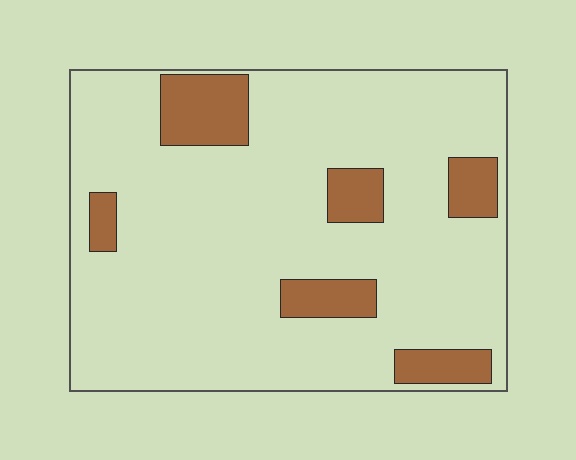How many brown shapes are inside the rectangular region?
6.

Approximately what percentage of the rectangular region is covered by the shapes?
Approximately 15%.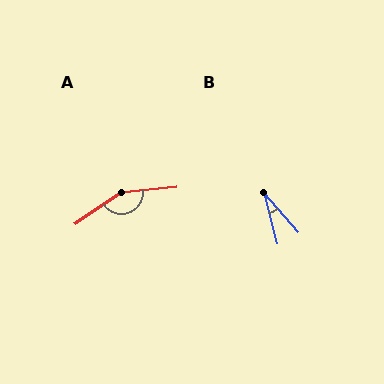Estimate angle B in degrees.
Approximately 26 degrees.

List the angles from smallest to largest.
B (26°), A (151°).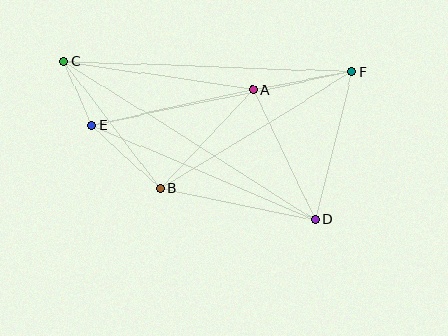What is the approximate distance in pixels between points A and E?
The distance between A and E is approximately 165 pixels.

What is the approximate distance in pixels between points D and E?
The distance between D and E is approximately 243 pixels.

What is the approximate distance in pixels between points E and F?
The distance between E and F is approximately 266 pixels.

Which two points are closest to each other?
Points C and E are closest to each other.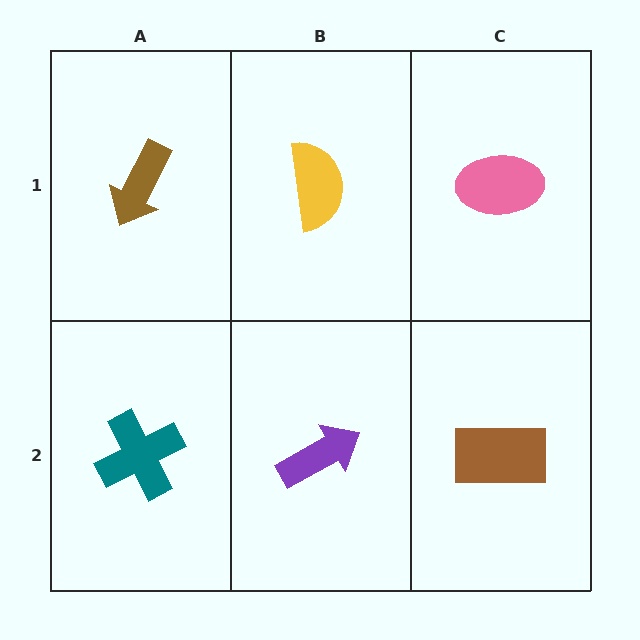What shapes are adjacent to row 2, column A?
A brown arrow (row 1, column A), a purple arrow (row 2, column B).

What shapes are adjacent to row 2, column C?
A pink ellipse (row 1, column C), a purple arrow (row 2, column B).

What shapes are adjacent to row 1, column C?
A brown rectangle (row 2, column C), a yellow semicircle (row 1, column B).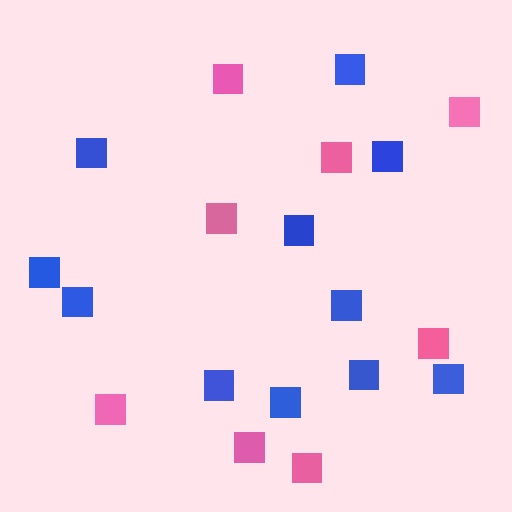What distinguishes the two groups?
There are 2 groups: one group of blue squares (11) and one group of pink squares (8).